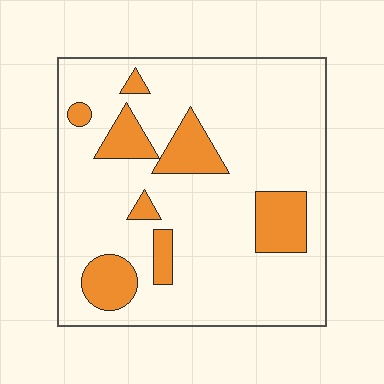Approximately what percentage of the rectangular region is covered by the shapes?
Approximately 20%.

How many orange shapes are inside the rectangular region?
8.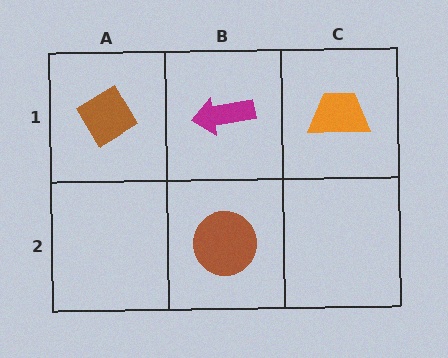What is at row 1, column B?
A magenta arrow.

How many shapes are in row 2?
1 shape.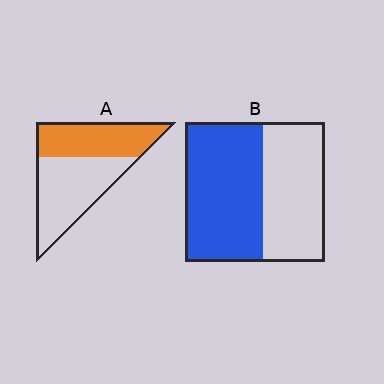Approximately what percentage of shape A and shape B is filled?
A is approximately 45% and B is approximately 55%.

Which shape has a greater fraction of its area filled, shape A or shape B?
Shape B.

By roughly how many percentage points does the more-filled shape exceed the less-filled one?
By roughly 10 percentage points (B over A).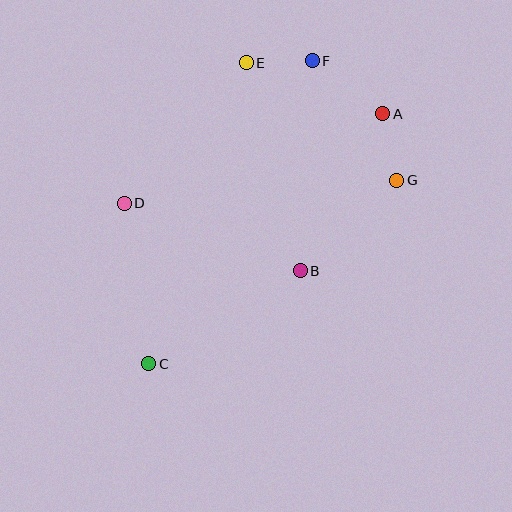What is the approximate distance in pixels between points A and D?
The distance between A and D is approximately 274 pixels.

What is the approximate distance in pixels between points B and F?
The distance between B and F is approximately 210 pixels.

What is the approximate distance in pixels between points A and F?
The distance between A and F is approximately 88 pixels.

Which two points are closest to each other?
Points E and F are closest to each other.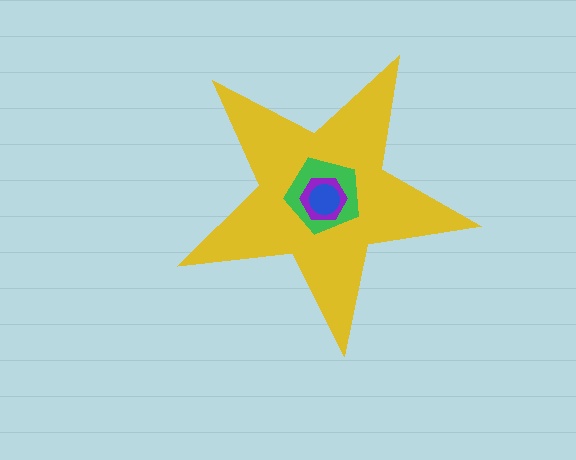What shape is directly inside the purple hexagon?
The blue circle.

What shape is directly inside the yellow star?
The green pentagon.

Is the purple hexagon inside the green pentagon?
Yes.